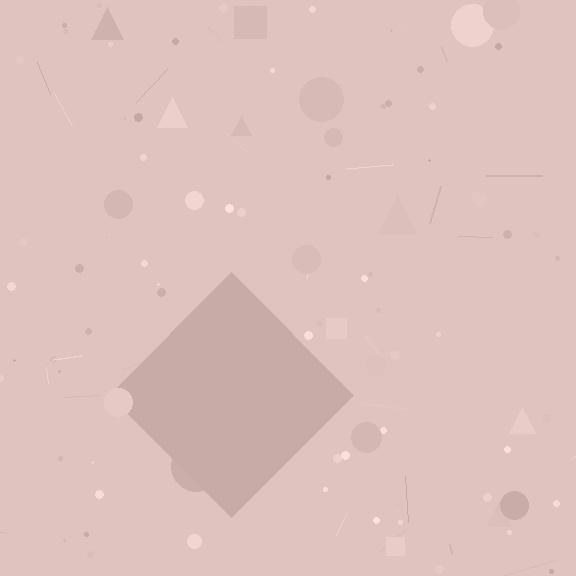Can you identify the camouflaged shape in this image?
The camouflaged shape is a diamond.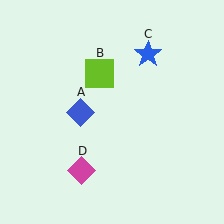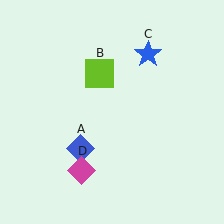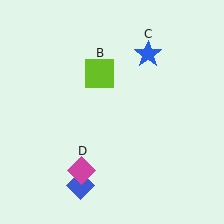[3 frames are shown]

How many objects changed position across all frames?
1 object changed position: blue diamond (object A).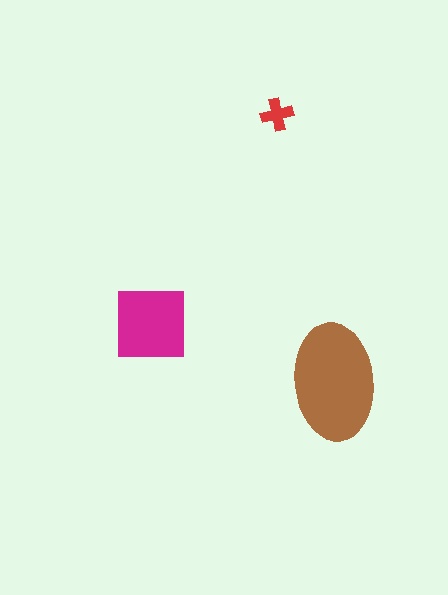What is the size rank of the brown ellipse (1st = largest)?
1st.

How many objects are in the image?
There are 3 objects in the image.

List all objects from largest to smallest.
The brown ellipse, the magenta square, the red cross.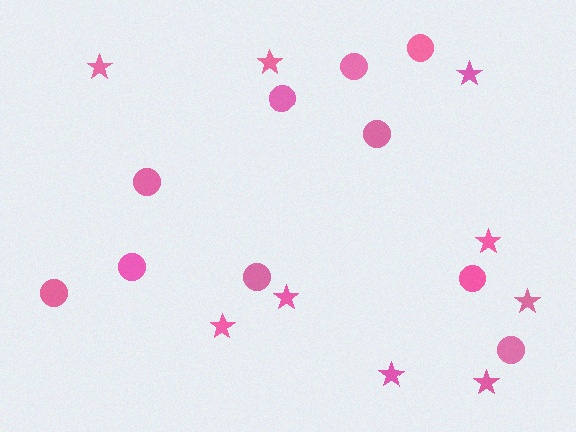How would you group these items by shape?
There are 2 groups: one group of circles (10) and one group of stars (9).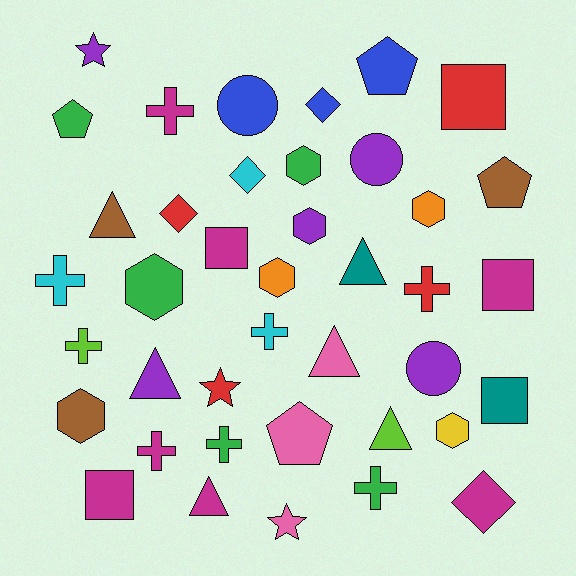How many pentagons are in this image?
There are 4 pentagons.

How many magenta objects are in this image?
There are 7 magenta objects.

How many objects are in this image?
There are 40 objects.